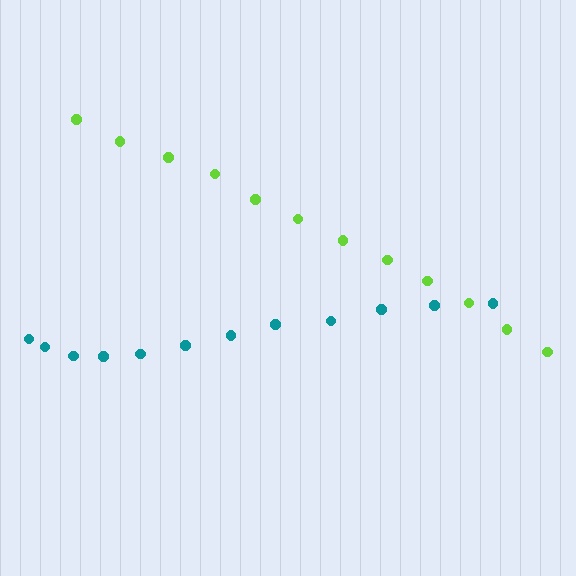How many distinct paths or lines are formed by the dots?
There are 2 distinct paths.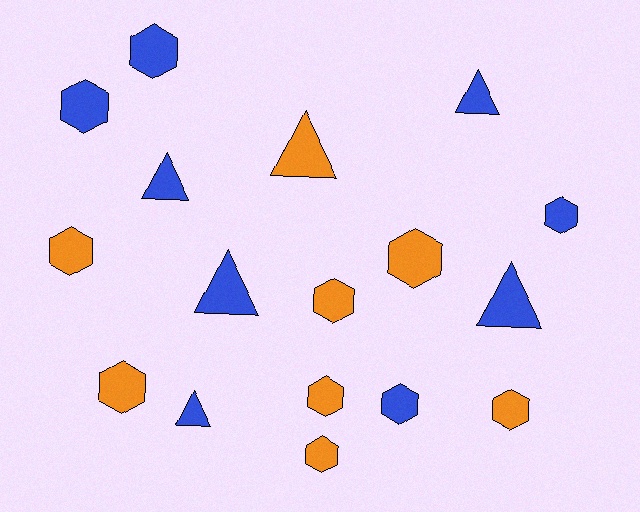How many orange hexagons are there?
There are 7 orange hexagons.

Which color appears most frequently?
Blue, with 9 objects.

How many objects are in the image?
There are 17 objects.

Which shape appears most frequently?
Hexagon, with 11 objects.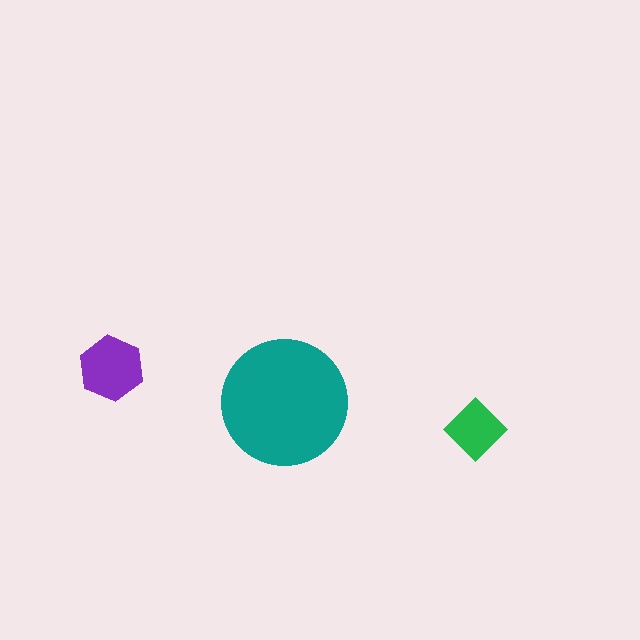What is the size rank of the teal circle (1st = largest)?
1st.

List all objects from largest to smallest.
The teal circle, the purple hexagon, the green diamond.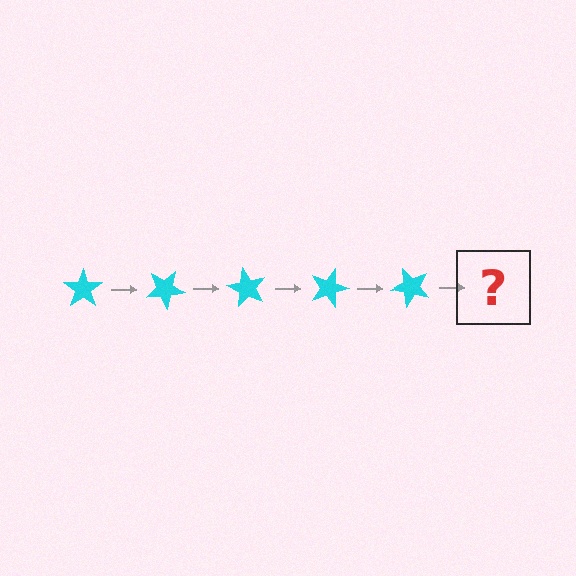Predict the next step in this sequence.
The next step is a cyan star rotated 150 degrees.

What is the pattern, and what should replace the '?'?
The pattern is that the star rotates 30 degrees each step. The '?' should be a cyan star rotated 150 degrees.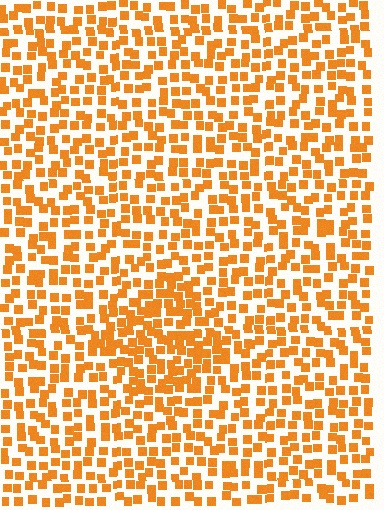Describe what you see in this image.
The image contains small orange elements arranged at two different densities. A diamond-shaped region is visible where the elements are more densely packed than the surrounding area.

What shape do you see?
I see a diamond.